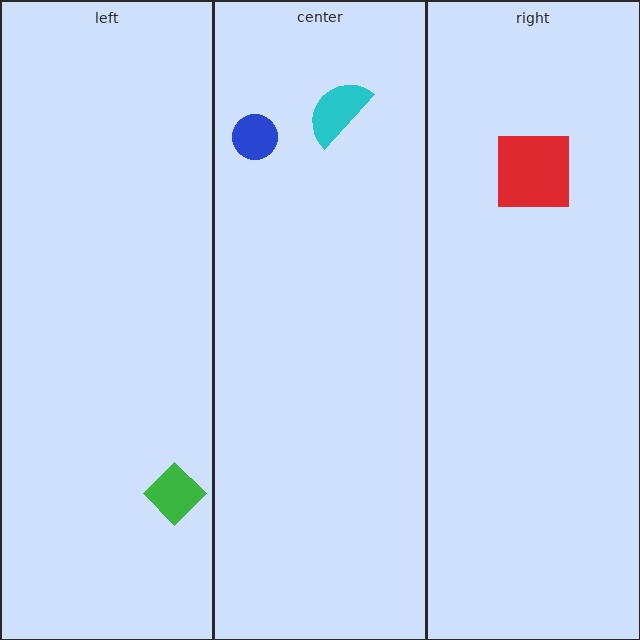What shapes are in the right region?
The red square.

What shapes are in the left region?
The green diamond.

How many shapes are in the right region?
1.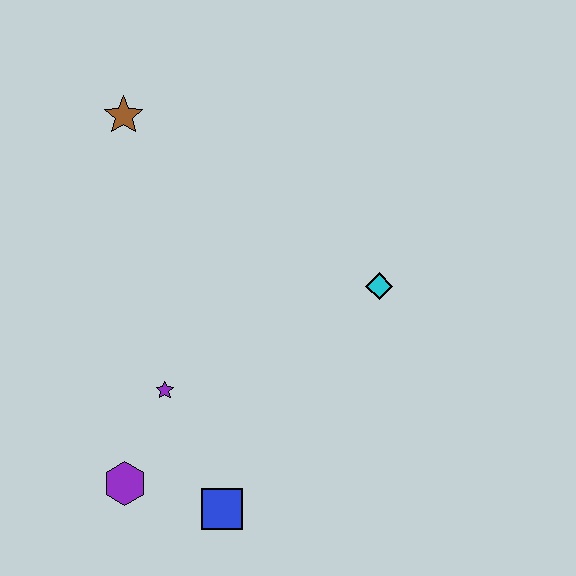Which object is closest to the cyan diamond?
The purple star is closest to the cyan diamond.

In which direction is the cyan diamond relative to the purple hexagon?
The cyan diamond is to the right of the purple hexagon.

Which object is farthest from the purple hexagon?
The brown star is farthest from the purple hexagon.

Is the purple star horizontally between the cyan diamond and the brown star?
Yes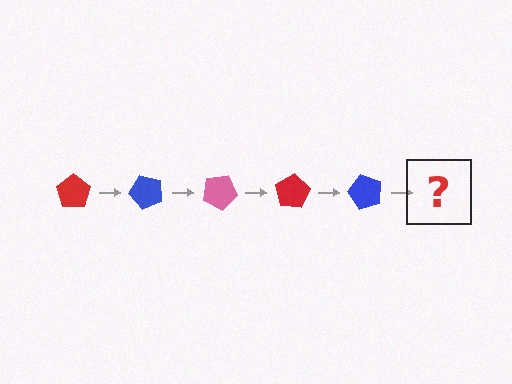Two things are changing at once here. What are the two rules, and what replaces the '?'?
The two rules are that it rotates 50 degrees each step and the color cycles through red, blue, and pink. The '?' should be a pink pentagon, rotated 250 degrees from the start.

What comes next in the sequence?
The next element should be a pink pentagon, rotated 250 degrees from the start.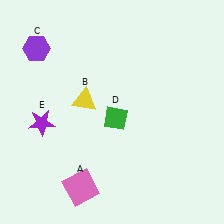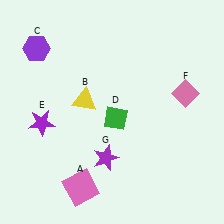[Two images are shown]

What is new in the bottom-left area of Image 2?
A purple star (G) was added in the bottom-left area of Image 2.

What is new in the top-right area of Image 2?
A pink diamond (F) was added in the top-right area of Image 2.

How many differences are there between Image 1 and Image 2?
There are 2 differences between the two images.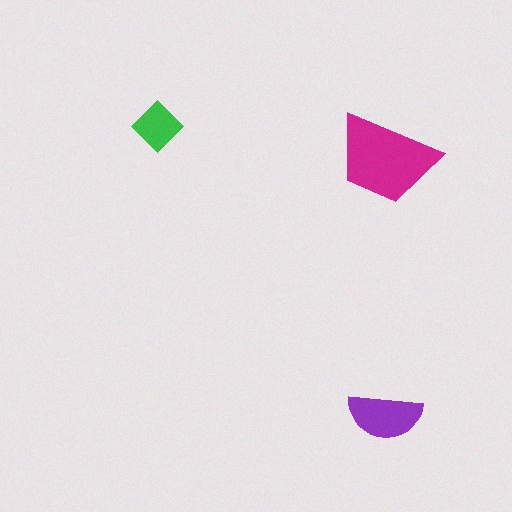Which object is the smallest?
The green diamond.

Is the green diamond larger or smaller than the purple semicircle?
Smaller.